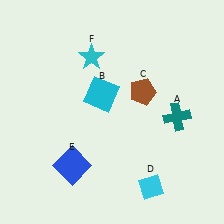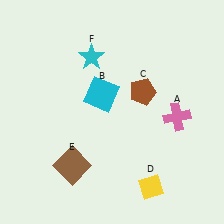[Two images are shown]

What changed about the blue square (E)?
In Image 1, E is blue. In Image 2, it changed to brown.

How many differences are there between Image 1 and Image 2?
There are 3 differences between the two images.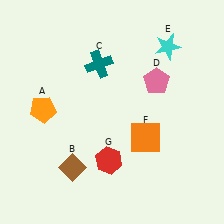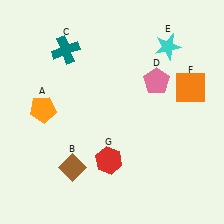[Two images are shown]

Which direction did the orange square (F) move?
The orange square (F) moved up.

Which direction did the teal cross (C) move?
The teal cross (C) moved left.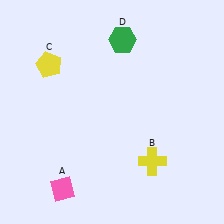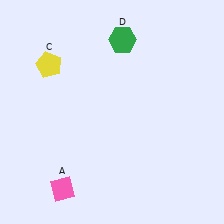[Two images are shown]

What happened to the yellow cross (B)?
The yellow cross (B) was removed in Image 2. It was in the bottom-right area of Image 1.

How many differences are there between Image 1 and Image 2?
There is 1 difference between the two images.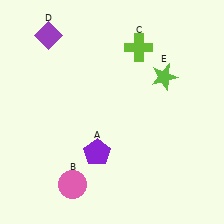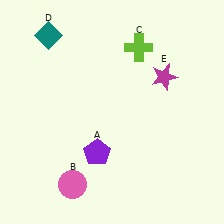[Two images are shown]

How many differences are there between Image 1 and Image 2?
There are 2 differences between the two images.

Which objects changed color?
D changed from purple to teal. E changed from lime to magenta.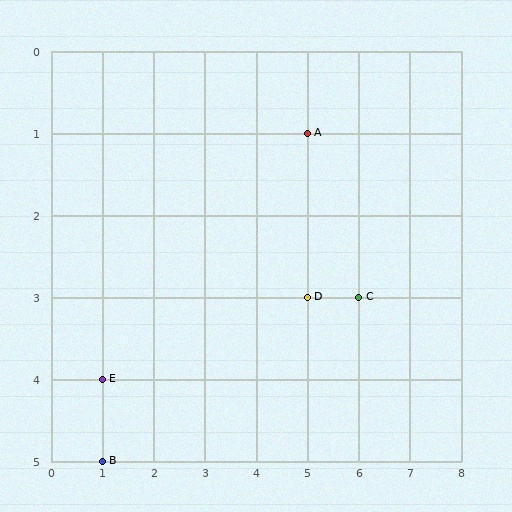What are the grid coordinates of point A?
Point A is at grid coordinates (5, 1).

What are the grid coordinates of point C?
Point C is at grid coordinates (6, 3).